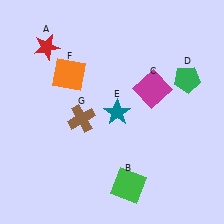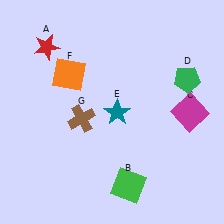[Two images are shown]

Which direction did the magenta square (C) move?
The magenta square (C) moved right.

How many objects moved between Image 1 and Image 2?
1 object moved between the two images.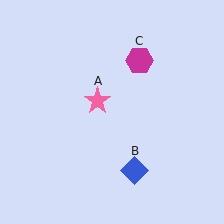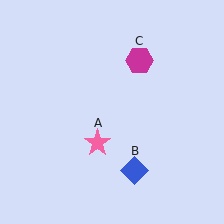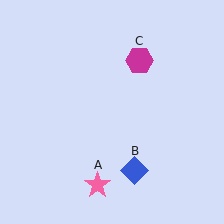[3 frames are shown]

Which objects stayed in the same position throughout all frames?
Blue diamond (object B) and magenta hexagon (object C) remained stationary.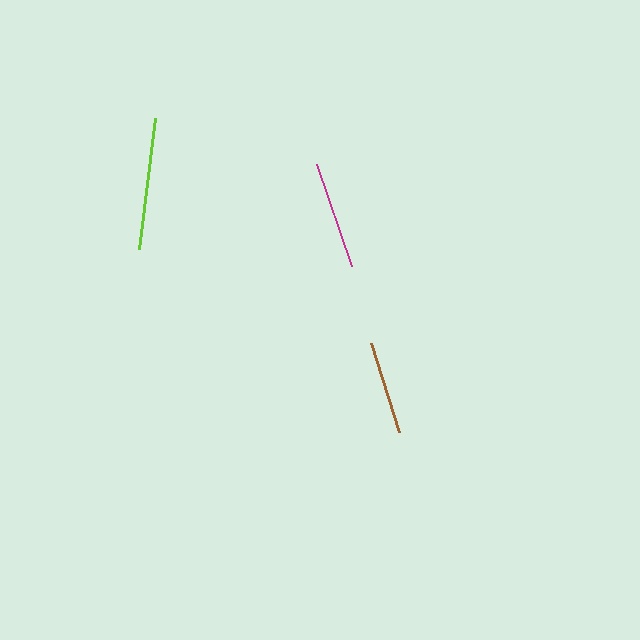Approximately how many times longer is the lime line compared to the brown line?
The lime line is approximately 1.4 times the length of the brown line.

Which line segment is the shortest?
The brown line is the shortest at approximately 93 pixels.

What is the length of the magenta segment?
The magenta segment is approximately 107 pixels long.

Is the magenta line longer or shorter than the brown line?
The magenta line is longer than the brown line.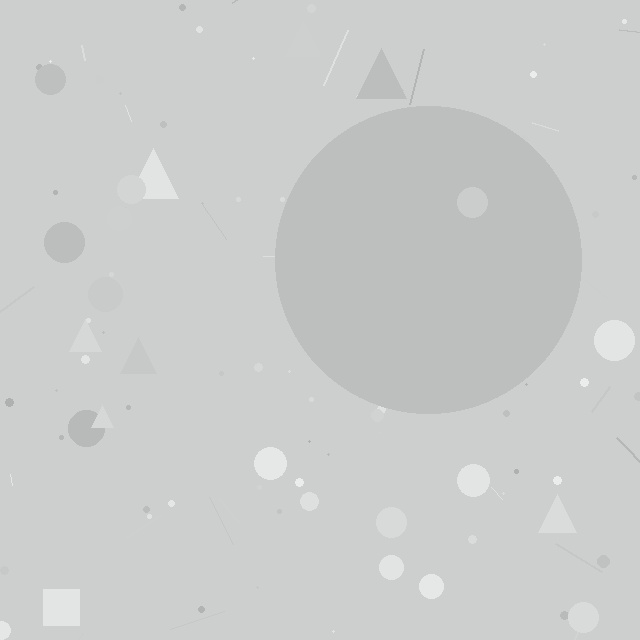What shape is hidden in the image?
A circle is hidden in the image.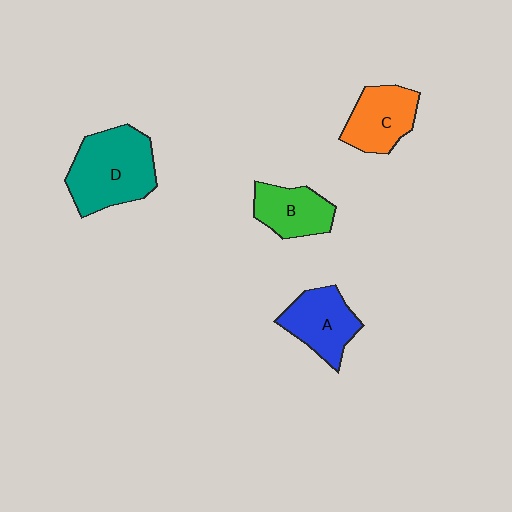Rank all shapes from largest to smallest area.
From largest to smallest: D (teal), A (blue), C (orange), B (green).